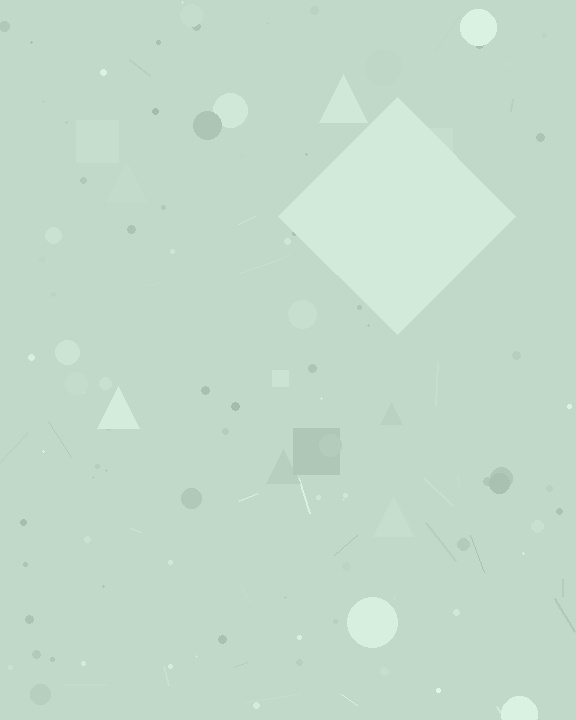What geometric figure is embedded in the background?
A diamond is embedded in the background.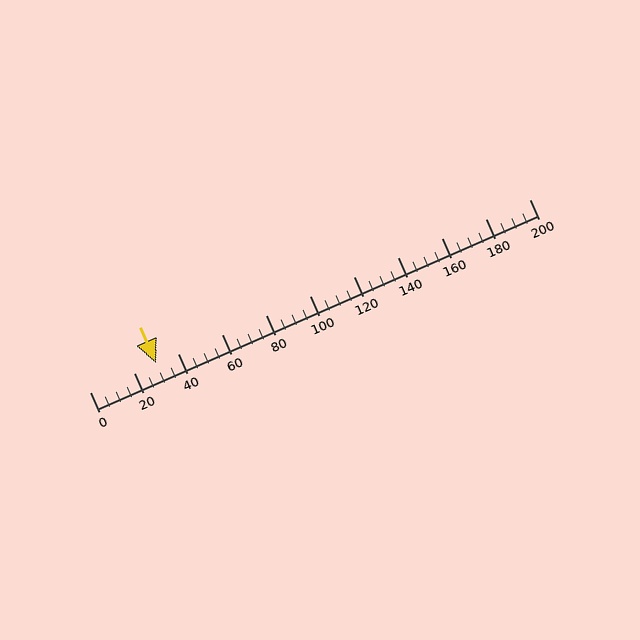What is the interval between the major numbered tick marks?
The major tick marks are spaced 20 units apart.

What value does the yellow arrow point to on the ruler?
The yellow arrow points to approximately 30.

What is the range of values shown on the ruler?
The ruler shows values from 0 to 200.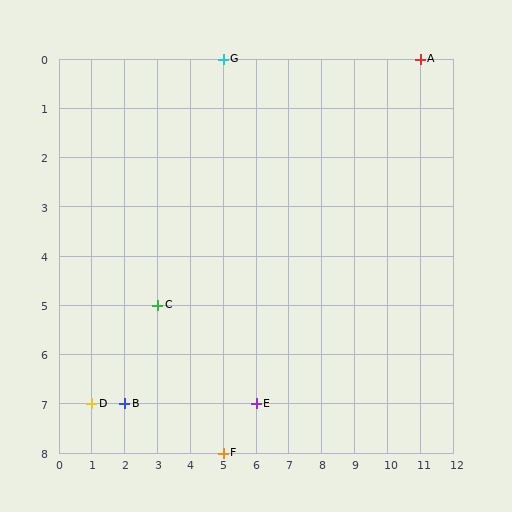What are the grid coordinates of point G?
Point G is at grid coordinates (5, 0).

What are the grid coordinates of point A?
Point A is at grid coordinates (11, 0).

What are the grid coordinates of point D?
Point D is at grid coordinates (1, 7).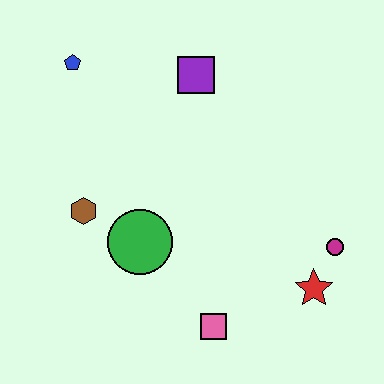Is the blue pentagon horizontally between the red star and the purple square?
No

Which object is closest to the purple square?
The blue pentagon is closest to the purple square.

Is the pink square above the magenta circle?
No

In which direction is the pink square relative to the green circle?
The pink square is below the green circle.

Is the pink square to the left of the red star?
Yes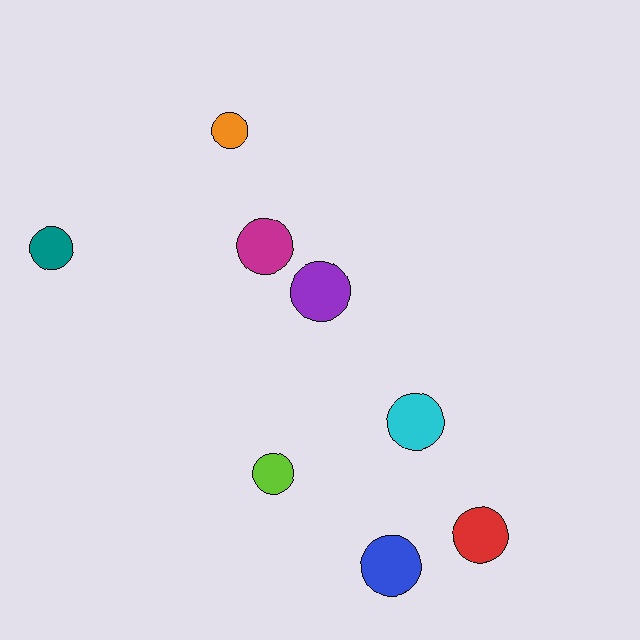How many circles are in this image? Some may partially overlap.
There are 8 circles.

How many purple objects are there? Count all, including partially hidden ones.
There is 1 purple object.